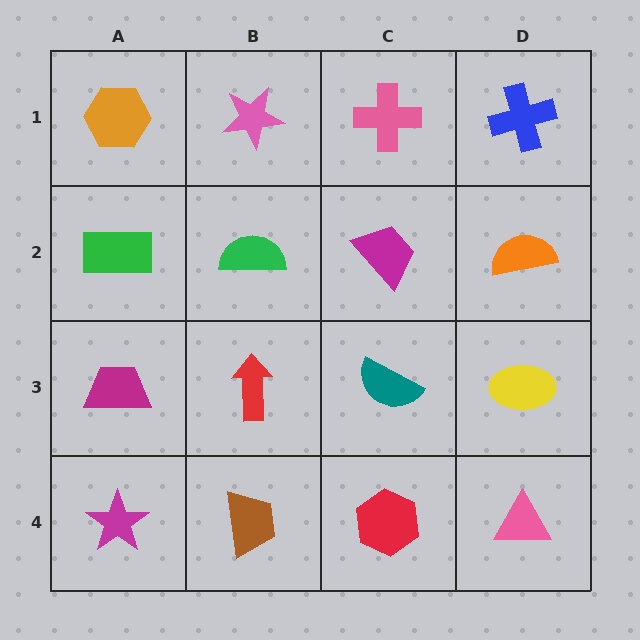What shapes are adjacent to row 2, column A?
An orange hexagon (row 1, column A), a magenta trapezoid (row 3, column A), a green semicircle (row 2, column B).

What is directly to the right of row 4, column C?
A pink triangle.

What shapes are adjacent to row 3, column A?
A green rectangle (row 2, column A), a magenta star (row 4, column A), a red arrow (row 3, column B).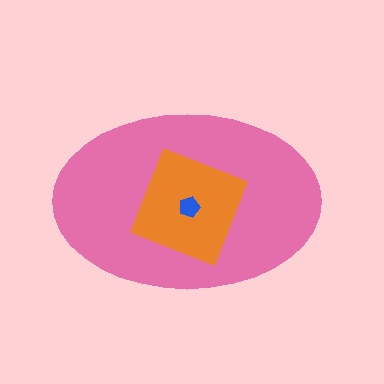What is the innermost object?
The blue pentagon.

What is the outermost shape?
The pink ellipse.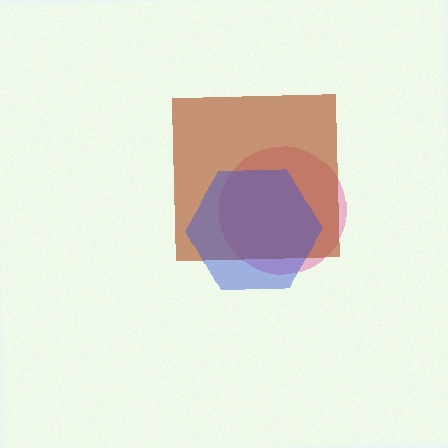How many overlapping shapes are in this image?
There are 3 overlapping shapes in the image.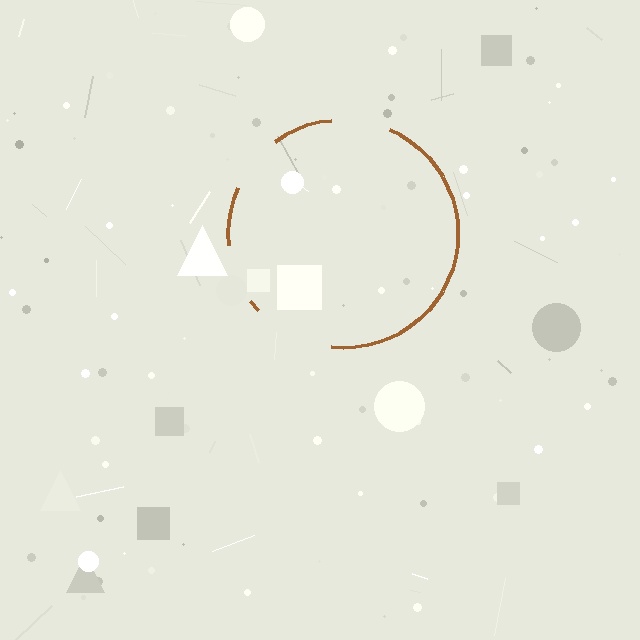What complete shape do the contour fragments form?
The contour fragments form a circle.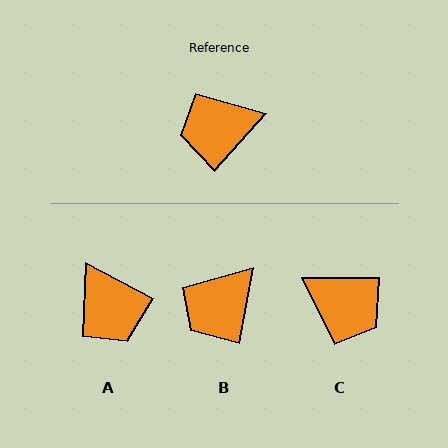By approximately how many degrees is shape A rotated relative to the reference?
Approximately 104 degrees counter-clockwise.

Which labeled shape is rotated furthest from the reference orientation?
C, about 132 degrees away.